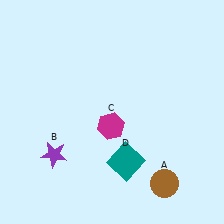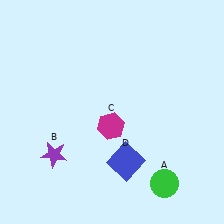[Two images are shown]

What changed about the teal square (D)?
In Image 1, D is teal. In Image 2, it changed to blue.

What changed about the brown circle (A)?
In Image 1, A is brown. In Image 2, it changed to green.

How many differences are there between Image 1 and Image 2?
There are 2 differences between the two images.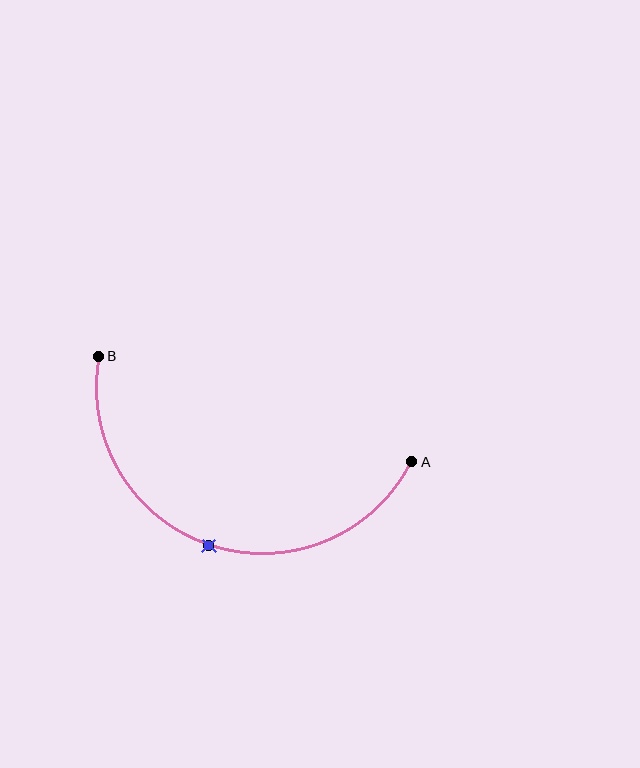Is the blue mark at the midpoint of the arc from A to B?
Yes. The blue mark lies on the arc at equal arc-length from both A and B — it is the arc midpoint.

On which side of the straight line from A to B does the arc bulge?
The arc bulges below the straight line connecting A and B.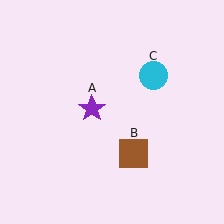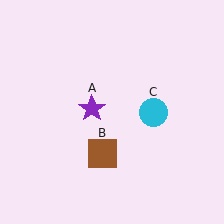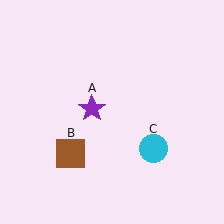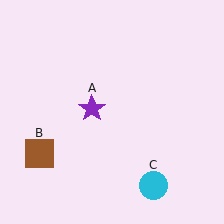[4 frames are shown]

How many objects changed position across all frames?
2 objects changed position: brown square (object B), cyan circle (object C).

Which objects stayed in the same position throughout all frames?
Purple star (object A) remained stationary.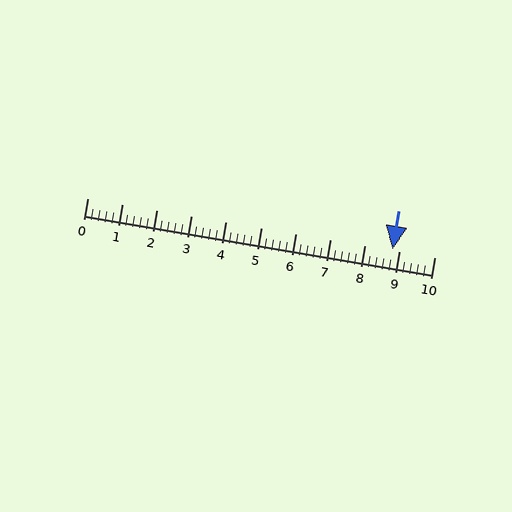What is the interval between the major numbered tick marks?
The major tick marks are spaced 1 units apart.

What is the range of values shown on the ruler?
The ruler shows values from 0 to 10.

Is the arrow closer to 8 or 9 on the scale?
The arrow is closer to 9.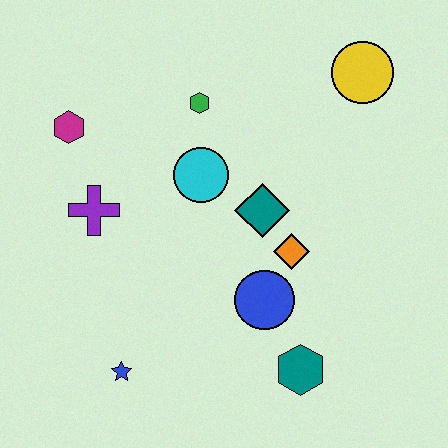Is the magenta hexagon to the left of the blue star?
Yes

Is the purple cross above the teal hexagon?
Yes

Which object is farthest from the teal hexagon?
The magenta hexagon is farthest from the teal hexagon.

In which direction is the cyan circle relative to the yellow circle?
The cyan circle is to the left of the yellow circle.